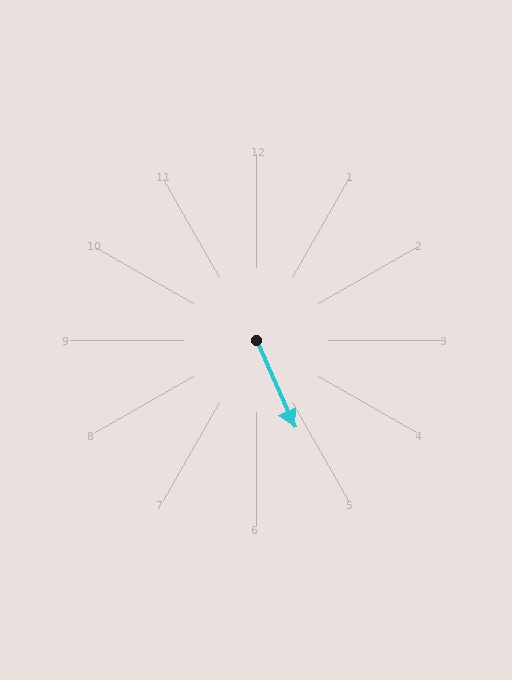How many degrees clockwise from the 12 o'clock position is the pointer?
Approximately 156 degrees.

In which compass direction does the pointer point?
Southeast.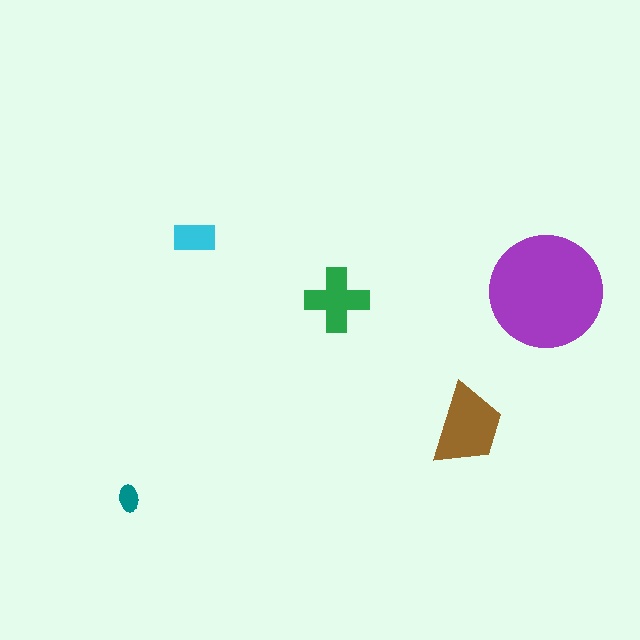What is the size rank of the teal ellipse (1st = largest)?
5th.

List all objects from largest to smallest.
The purple circle, the brown trapezoid, the green cross, the cyan rectangle, the teal ellipse.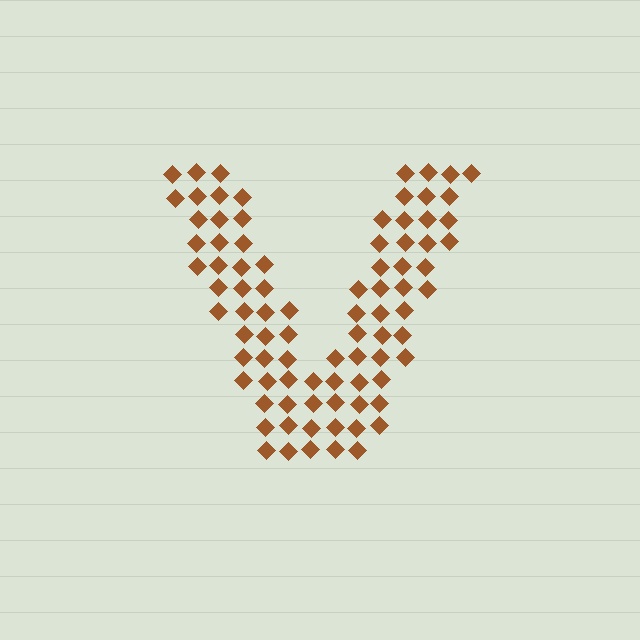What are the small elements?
The small elements are diamonds.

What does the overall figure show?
The overall figure shows the letter V.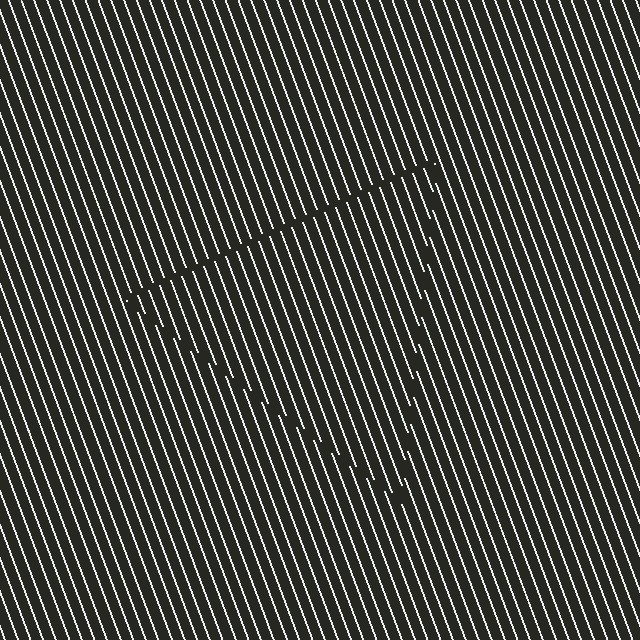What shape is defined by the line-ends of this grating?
An illusory triangle. The interior of the shape contains the same grating, shifted by half a period — the contour is defined by the phase discontinuity where line-ends from the inner and outer gratings abut.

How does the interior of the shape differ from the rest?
The interior of the shape contains the same grating, shifted by half a period — the contour is defined by the phase discontinuity where line-ends from the inner and outer gratings abut.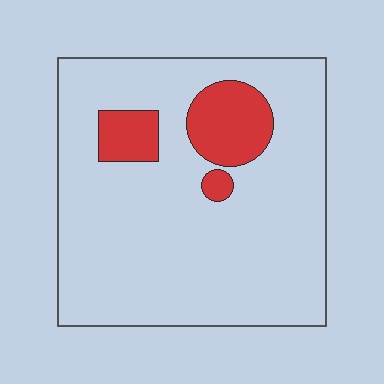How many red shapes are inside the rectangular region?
3.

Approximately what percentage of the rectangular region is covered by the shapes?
Approximately 15%.